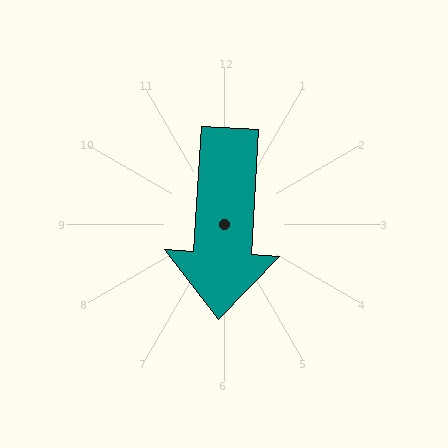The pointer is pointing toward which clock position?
Roughly 6 o'clock.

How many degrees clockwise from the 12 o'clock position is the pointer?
Approximately 183 degrees.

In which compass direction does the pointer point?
South.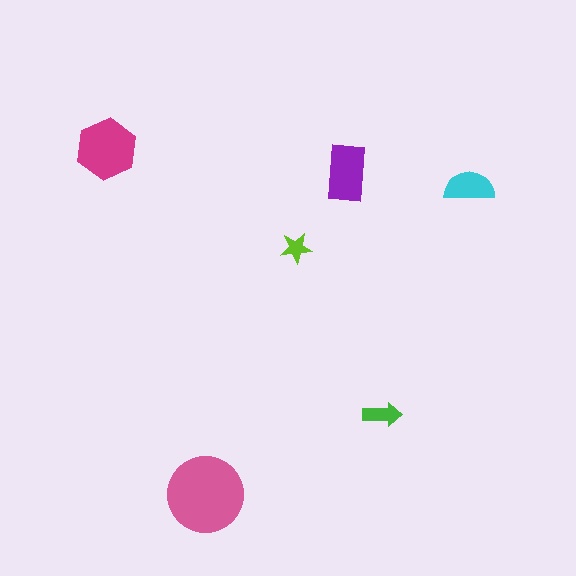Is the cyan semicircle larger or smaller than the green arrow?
Larger.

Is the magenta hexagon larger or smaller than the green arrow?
Larger.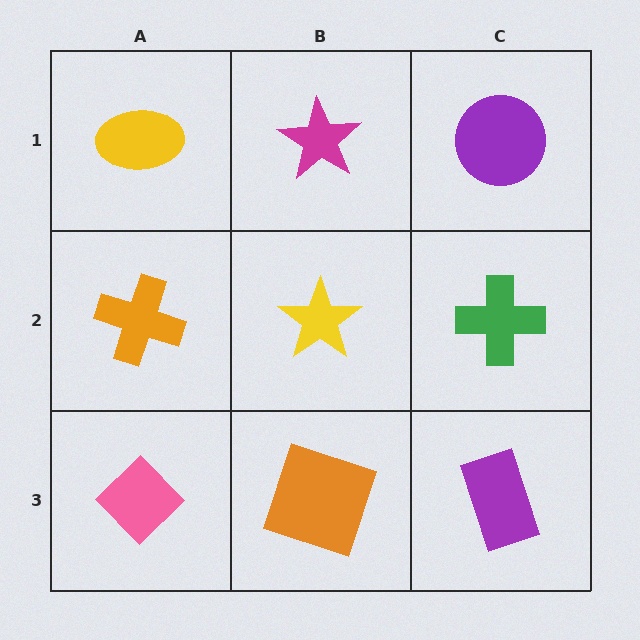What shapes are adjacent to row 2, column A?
A yellow ellipse (row 1, column A), a pink diamond (row 3, column A), a yellow star (row 2, column B).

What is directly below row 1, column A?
An orange cross.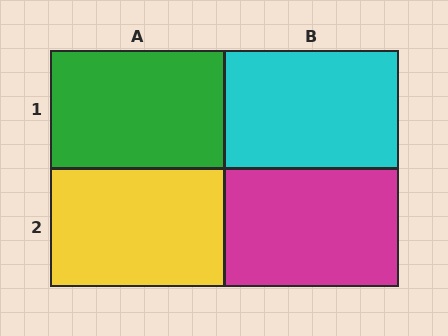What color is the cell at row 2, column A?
Yellow.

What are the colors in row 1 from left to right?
Green, cyan.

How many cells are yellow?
1 cell is yellow.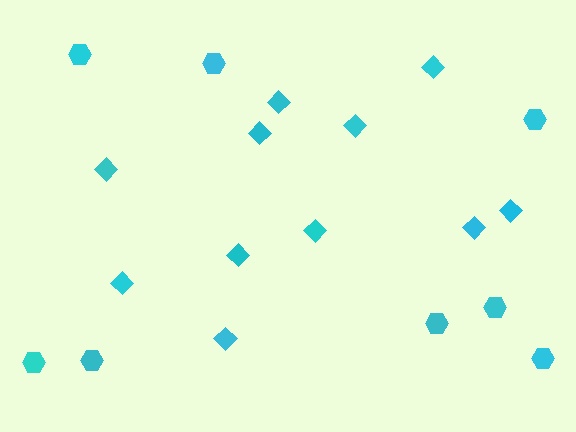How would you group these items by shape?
There are 2 groups: one group of diamonds (11) and one group of hexagons (8).